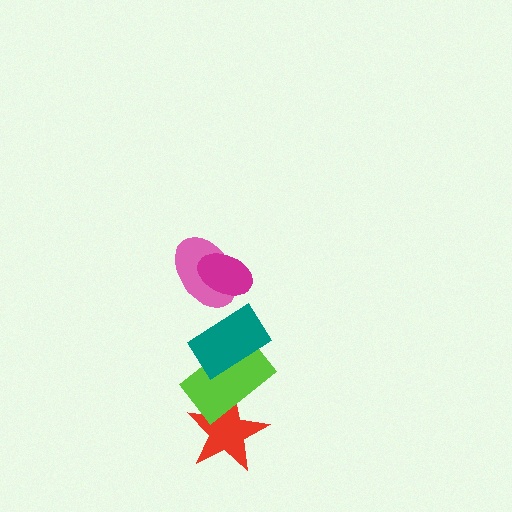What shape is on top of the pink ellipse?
The magenta ellipse is on top of the pink ellipse.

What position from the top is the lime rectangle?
The lime rectangle is 4th from the top.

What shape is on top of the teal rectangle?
The pink ellipse is on top of the teal rectangle.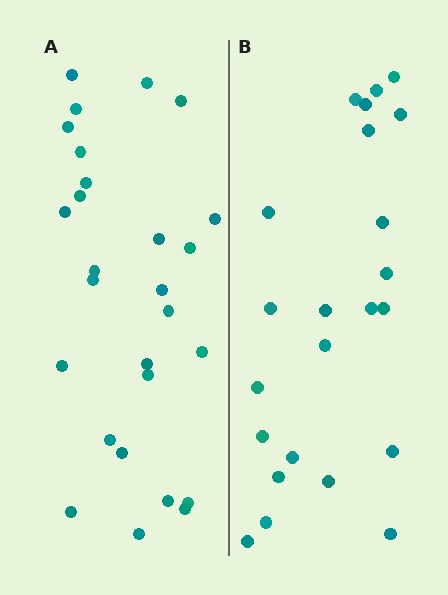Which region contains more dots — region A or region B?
Region A (the left region) has more dots.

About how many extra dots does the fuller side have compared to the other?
Region A has about 4 more dots than region B.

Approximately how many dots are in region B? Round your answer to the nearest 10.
About 20 dots. (The exact count is 23, which rounds to 20.)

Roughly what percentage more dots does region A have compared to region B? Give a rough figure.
About 15% more.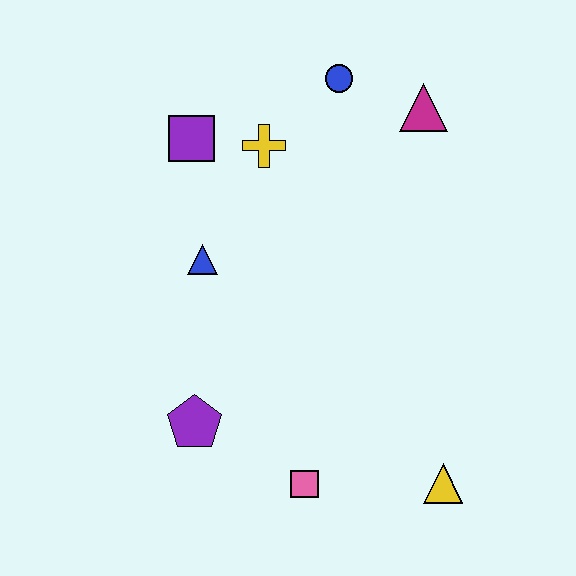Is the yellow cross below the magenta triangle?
Yes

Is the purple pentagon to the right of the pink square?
No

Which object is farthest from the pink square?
The blue circle is farthest from the pink square.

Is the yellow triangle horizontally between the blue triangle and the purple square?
No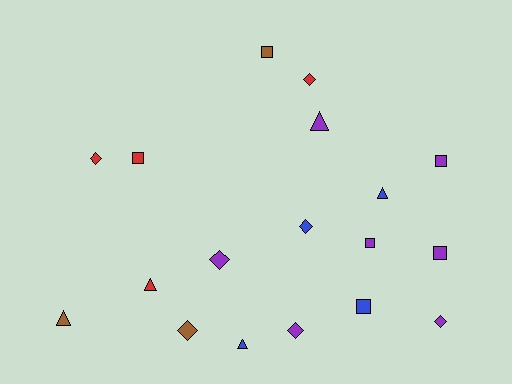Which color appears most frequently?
Purple, with 7 objects.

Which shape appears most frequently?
Diamond, with 7 objects.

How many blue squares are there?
There is 1 blue square.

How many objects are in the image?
There are 18 objects.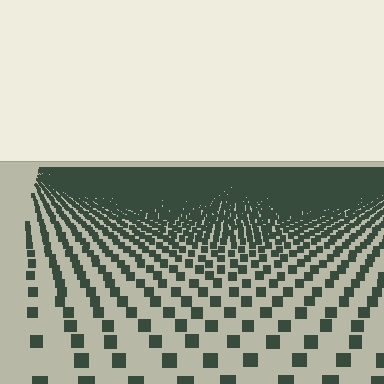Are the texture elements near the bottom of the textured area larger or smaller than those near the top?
Larger. Near the bottom, elements are closer to the viewer and appear at a bigger on-screen size.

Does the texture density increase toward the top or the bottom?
Density increases toward the top.